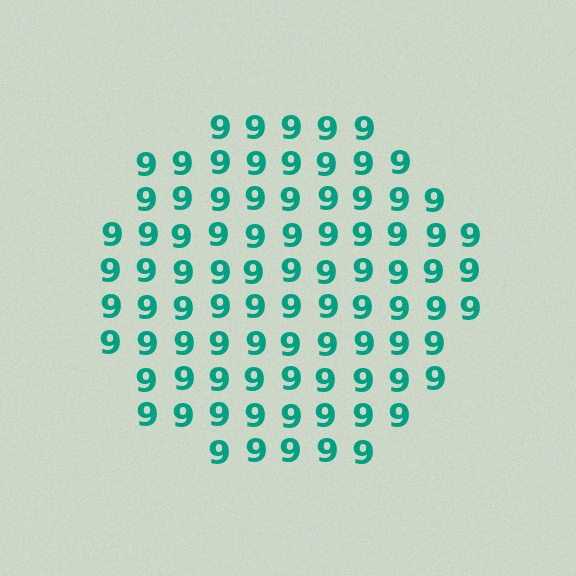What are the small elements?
The small elements are digit 9's.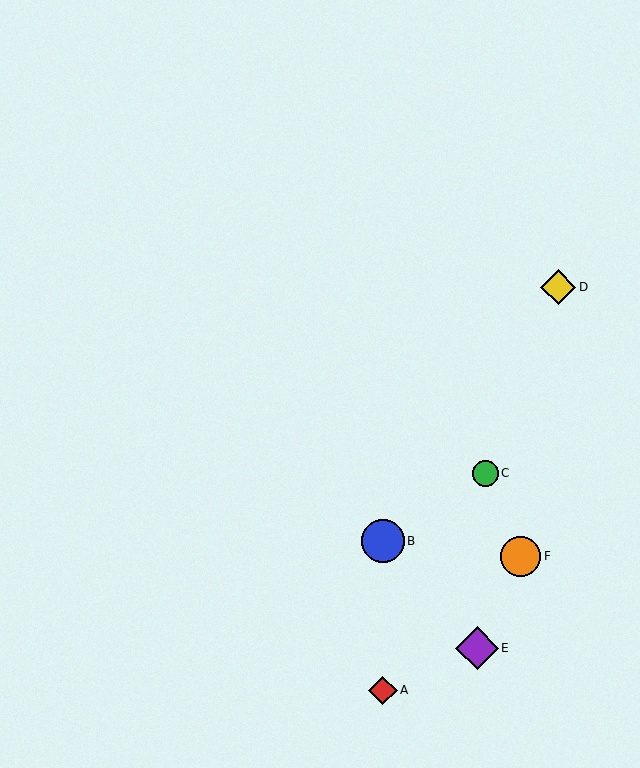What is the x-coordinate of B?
Object B is at x≈383.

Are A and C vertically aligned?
No, A is at x≈383 and C is at x≈485.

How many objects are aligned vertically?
2 objects (A, B) are aligned vertically.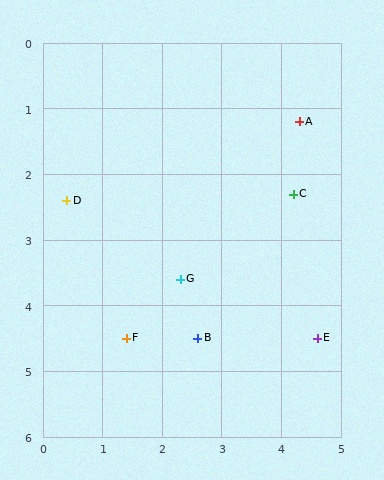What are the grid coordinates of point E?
Point E is at approximately (4.6, 4.5).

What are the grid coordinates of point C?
Point C is at approximately (4.2, 2.3).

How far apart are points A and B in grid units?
Points A and B are about 3.7 grid units apart.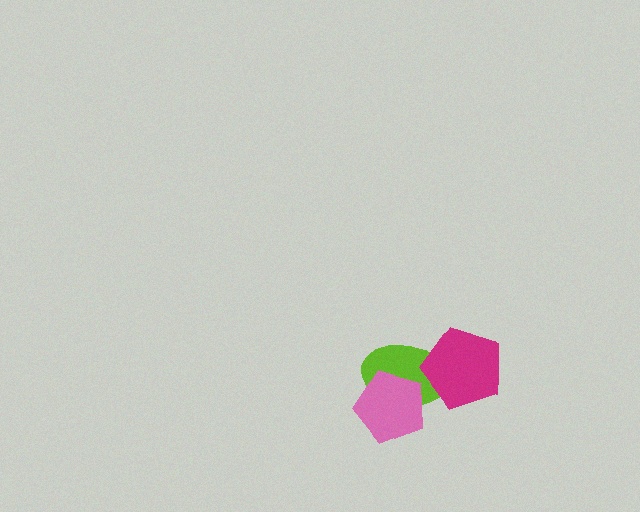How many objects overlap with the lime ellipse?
2 objects overlap with the lime ellipse.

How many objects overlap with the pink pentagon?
1 object overlaps with the pink pentagon.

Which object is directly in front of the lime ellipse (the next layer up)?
The magenta pentagon is directly in front of the lime ellipse.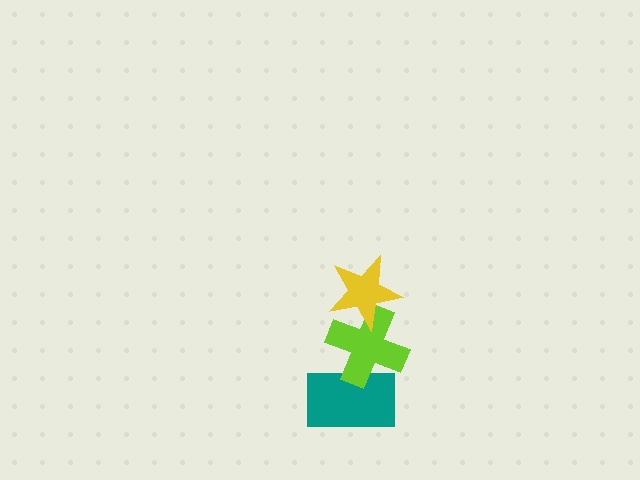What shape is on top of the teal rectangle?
The lime cross is on top of the teal rectangle.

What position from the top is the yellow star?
The yellow star is 1st from the top.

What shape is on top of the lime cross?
The yellow star is on top of the lime cross.